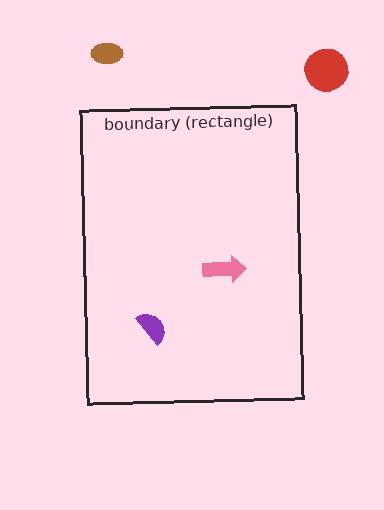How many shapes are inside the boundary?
2 inside, 2 outside.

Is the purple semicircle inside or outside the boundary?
Inside.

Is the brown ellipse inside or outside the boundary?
Outside.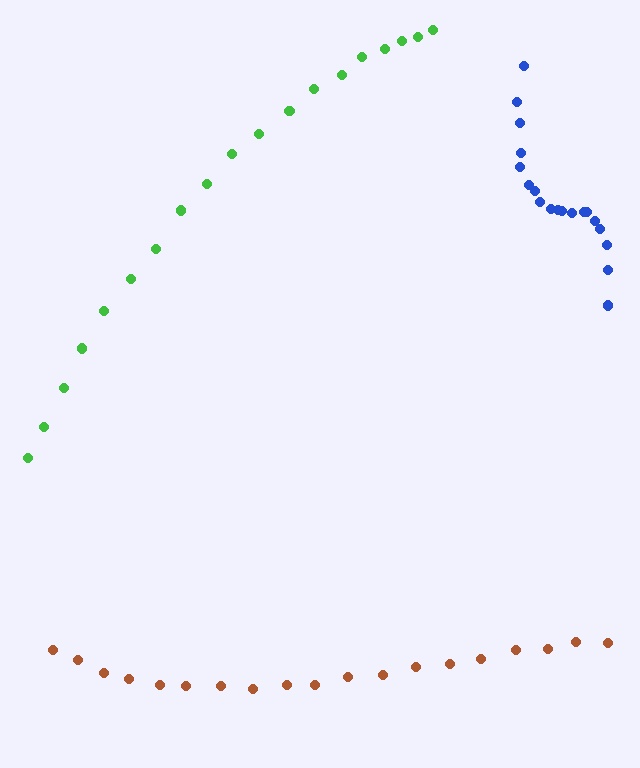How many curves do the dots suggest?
There are 3 distinct paths.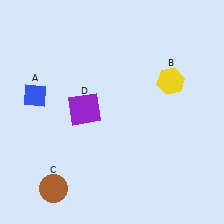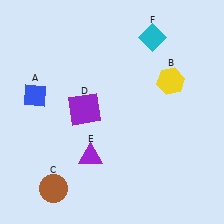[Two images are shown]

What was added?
A purple triangle (E), a cyan diamond (F) were added in Image 2.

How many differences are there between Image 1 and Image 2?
There are 2 differences between the two images.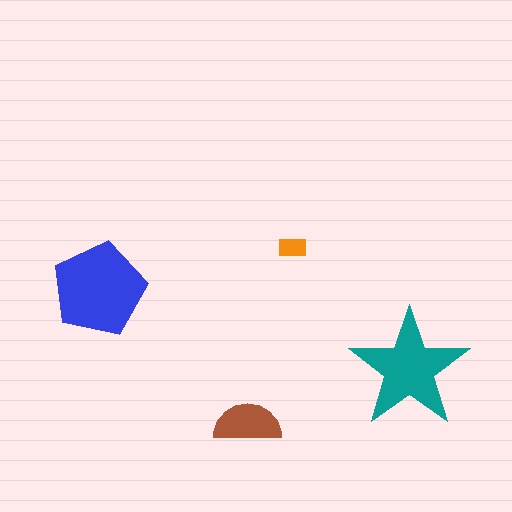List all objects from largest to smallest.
The blue pentagon, the teal star, the brown semicircle, the orange rectangle.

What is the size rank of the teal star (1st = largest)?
2nd.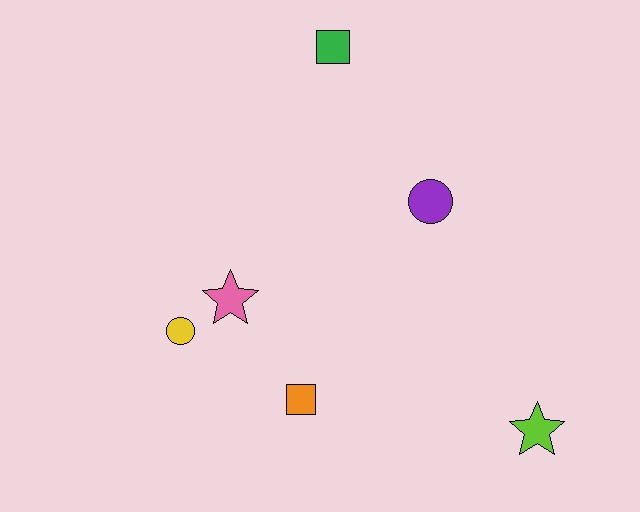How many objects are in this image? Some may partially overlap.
There are 6 objects.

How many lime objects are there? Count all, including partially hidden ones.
There is 1 lime object.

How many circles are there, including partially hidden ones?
There are 2 circles.